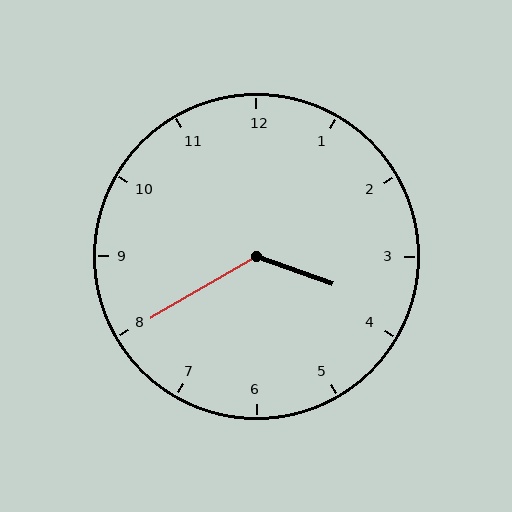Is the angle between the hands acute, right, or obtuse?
It is obtuse.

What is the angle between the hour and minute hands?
Approximately 130 degrees.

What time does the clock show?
3:40.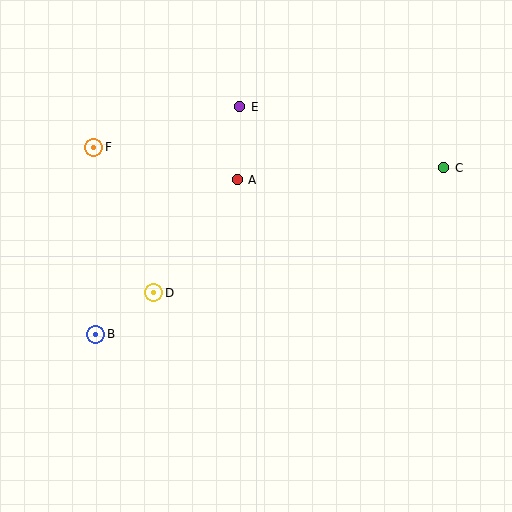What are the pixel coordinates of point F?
Point F is at (94, 147).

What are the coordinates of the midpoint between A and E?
The midpoint between A and E is at (239, 143).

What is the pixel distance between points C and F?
The distance between C and F is 350 pixels.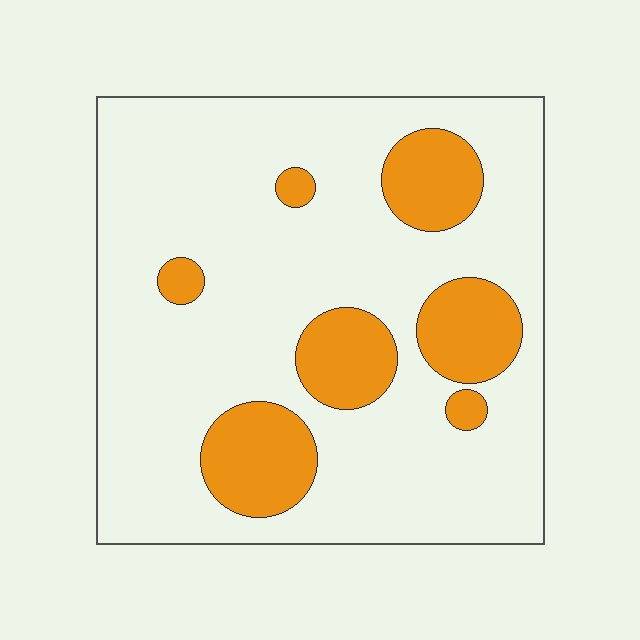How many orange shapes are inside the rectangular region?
7.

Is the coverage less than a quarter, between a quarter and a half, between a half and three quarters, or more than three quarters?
Less than a quarter.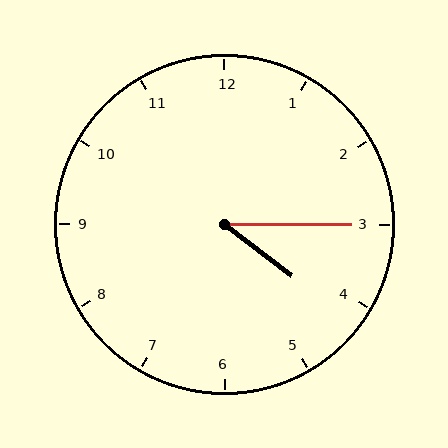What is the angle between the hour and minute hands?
Approximately 38 degrees.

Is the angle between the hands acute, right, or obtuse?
It is acute.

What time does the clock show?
4:15.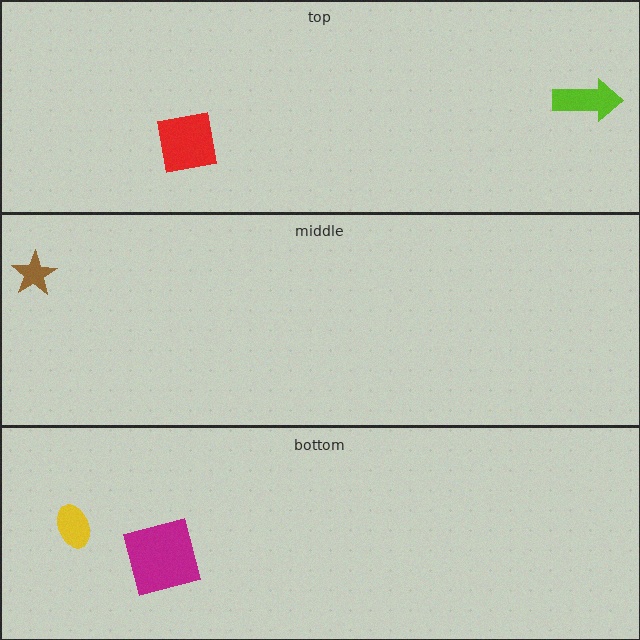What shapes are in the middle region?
The brown star.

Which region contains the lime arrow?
The top region.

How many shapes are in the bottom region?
2.